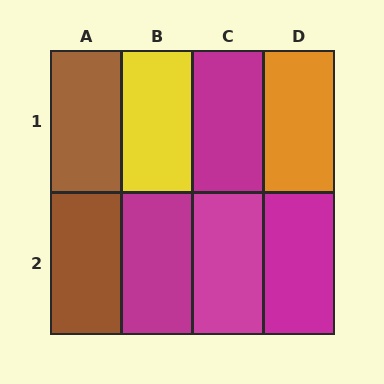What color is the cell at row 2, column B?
Magenta.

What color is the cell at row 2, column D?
Magenta.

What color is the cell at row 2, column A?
Brown.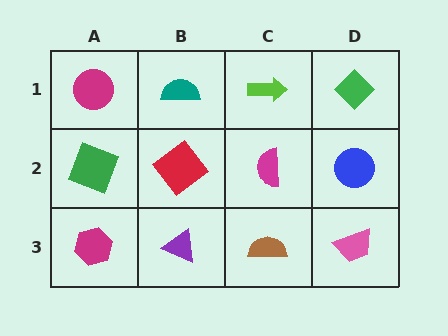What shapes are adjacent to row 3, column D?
A blue circle (row 2, column D), a brown semicircle (row 3, column C).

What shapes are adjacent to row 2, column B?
A teal semicircle (row 1, column B), a purple triangle (row 3, column B), a green square (row 2, column A), a magenta semicircle (row 2, column C).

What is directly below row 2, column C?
A brown semicircle.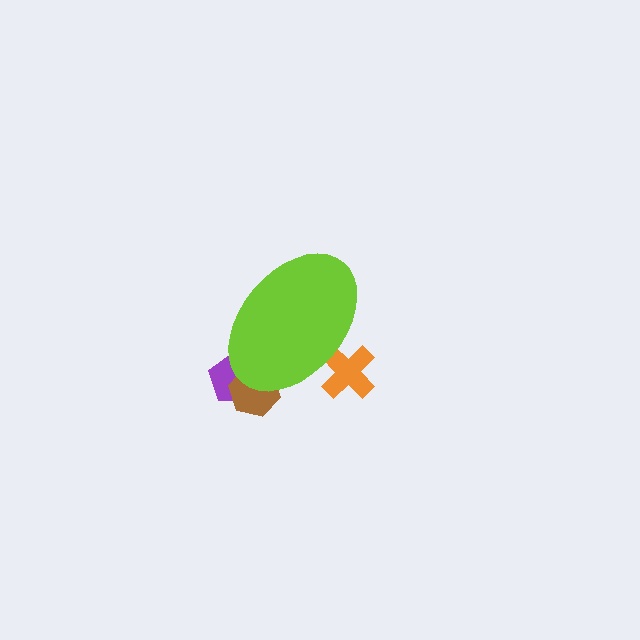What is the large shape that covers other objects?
A lime ellipse.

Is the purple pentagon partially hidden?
Yes, the purple pentagon is partially hidden behind the lime ellipse.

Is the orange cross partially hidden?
Yes, the orange cross is partially hidden behind the lime ellipse.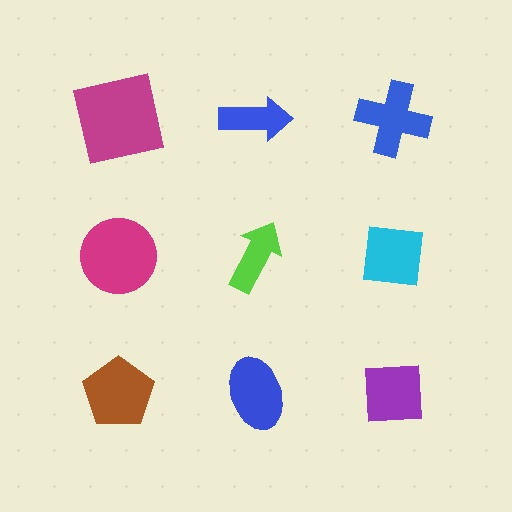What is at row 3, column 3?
A purple square.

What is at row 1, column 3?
A blue cross.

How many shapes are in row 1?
3 shapes.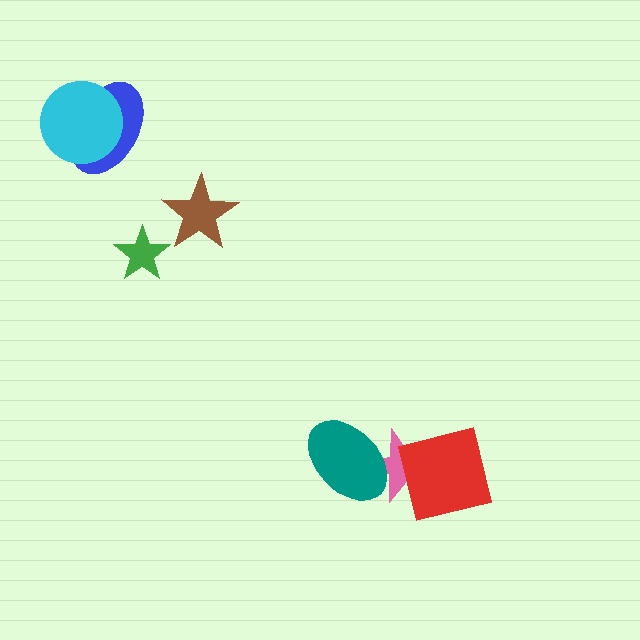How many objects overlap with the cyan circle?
1 object overlaps with the cyan circle.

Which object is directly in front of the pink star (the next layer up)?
The red square is directly in front of the pink star.